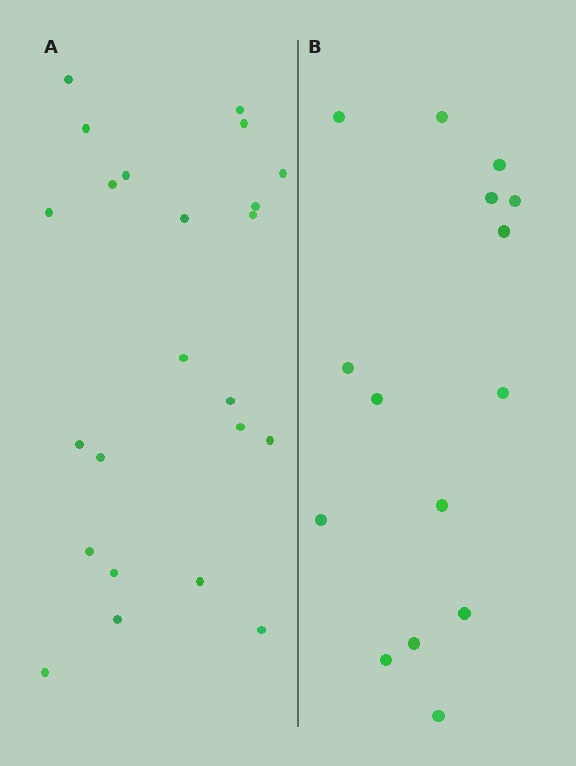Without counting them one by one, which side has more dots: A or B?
Region A (the left region) has more dots.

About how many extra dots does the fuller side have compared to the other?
Region A has roughly 8 or so more dots than region B.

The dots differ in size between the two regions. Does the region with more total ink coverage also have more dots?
No. Region B has more total ink coverage because its dots are larger, but region A actually contains more individual dots. Total area can be misleading — the number of items is what matters here.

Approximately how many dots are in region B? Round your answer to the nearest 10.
About 20 dots. (The exact count is 15, which rounds to 20.)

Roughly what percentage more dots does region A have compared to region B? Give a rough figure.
About 55% more.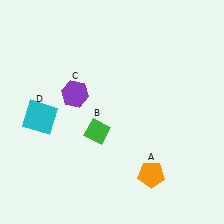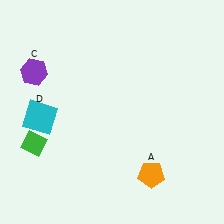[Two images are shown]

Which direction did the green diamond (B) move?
The green diamond (B) moved left.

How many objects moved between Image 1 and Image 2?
2 objects moved between the two images.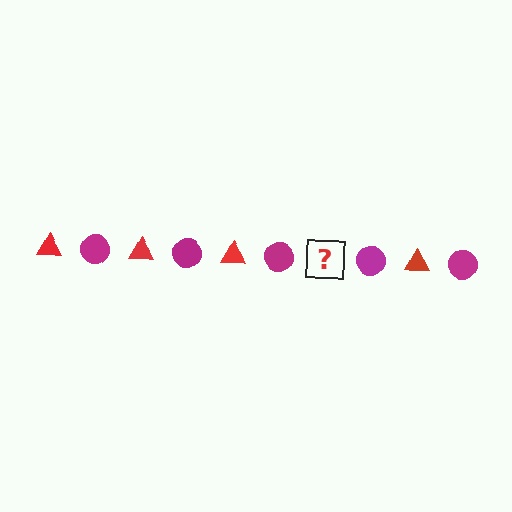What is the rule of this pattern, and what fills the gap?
The rule is that the pattern alternates between red triangle and magenta circle. The gap should be filled with a red triangle.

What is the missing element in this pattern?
The missing element is a red triangle.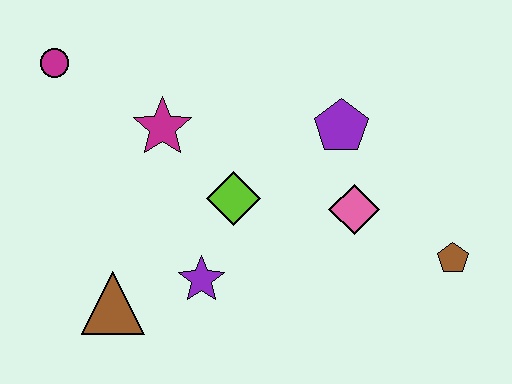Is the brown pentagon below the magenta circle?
Yes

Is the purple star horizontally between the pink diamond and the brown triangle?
Yes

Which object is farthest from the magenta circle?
The brown pentagon is farthest from the magenta circle.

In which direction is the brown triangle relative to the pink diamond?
The brown triangle is to the left of the pink diamond.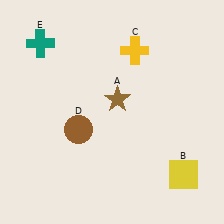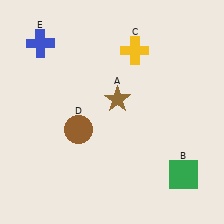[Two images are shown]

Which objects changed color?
B changed from yellow to green. E changed from teal to blue.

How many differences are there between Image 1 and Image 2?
There are 2 differences between the two images.